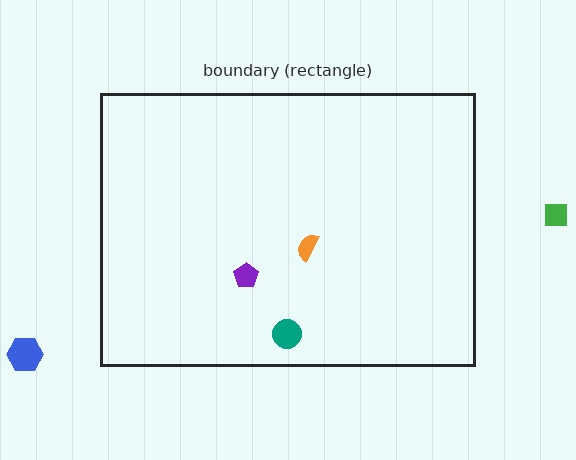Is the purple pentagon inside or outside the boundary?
Inside.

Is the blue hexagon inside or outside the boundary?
Outside.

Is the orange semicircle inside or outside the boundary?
Inside.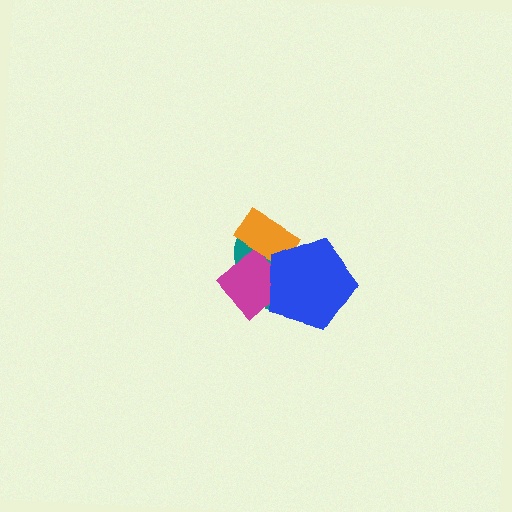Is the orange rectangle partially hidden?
Yes, it is partially covered by another shape.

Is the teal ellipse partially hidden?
Yes, it is partially covered by another shape.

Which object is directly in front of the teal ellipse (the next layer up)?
The magenta diamond is directly in front of the teal ellipse.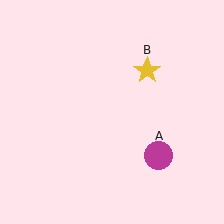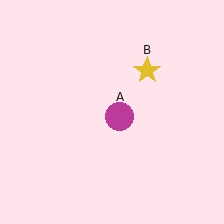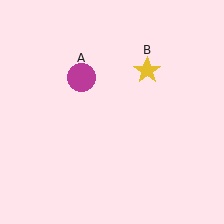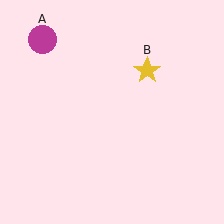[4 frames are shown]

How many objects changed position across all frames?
1 object changed position: magenta circle (object A).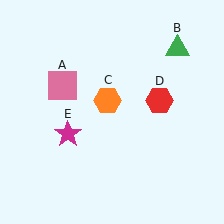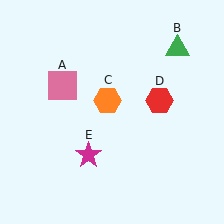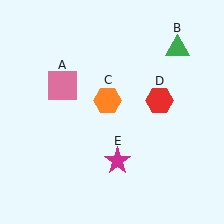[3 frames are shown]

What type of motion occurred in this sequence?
The magenta star (object E) rotated counterclockwise around the center of the scene.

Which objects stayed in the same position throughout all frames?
Pink square (object A) and green triangle (object B) and orange hexagon (object C) and red hexagon (object D) remained stationary.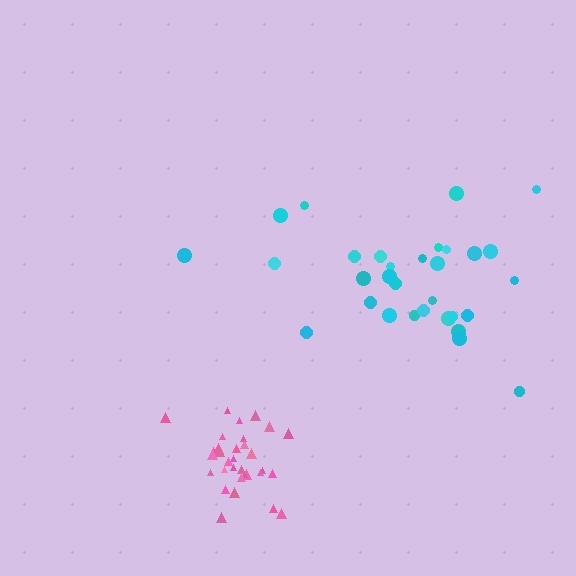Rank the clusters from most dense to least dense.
pink, cyan.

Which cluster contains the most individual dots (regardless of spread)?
Pink (32).